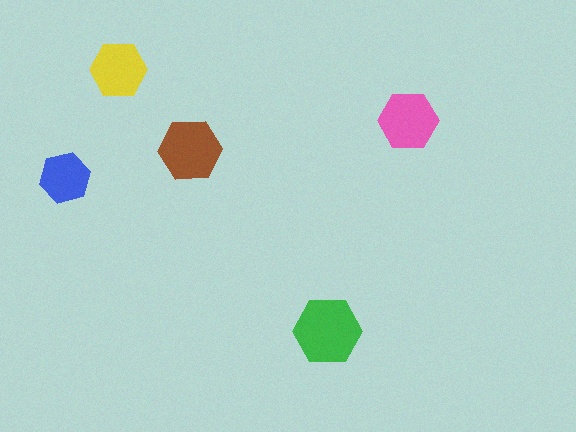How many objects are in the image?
There are 5 objects in the image.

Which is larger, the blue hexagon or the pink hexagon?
The pink one.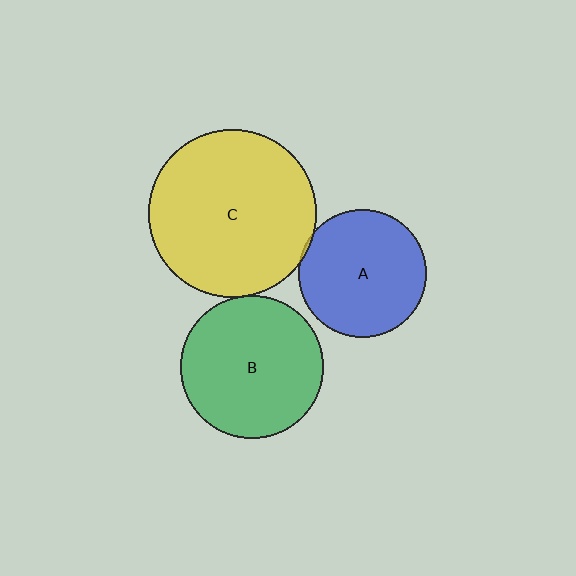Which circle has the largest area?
Circle C (yellow).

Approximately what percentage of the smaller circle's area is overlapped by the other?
Approximately 5%.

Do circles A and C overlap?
Yes.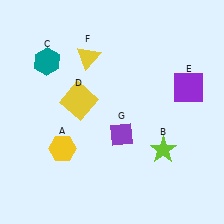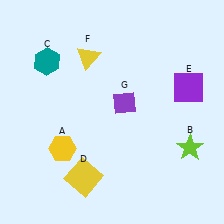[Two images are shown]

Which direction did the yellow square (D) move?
The yellow square (D) moved down.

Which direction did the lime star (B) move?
The lime star (B) moved right.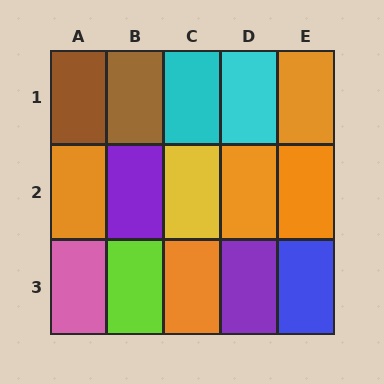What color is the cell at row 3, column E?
Blue.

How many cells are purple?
2 cells are purple.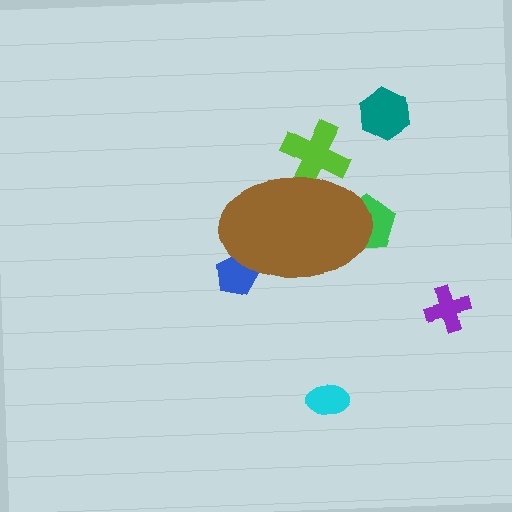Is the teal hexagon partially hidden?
No, the teal hexagon is fully visible.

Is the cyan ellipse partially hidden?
No, the cyan ellipse is fully visible.